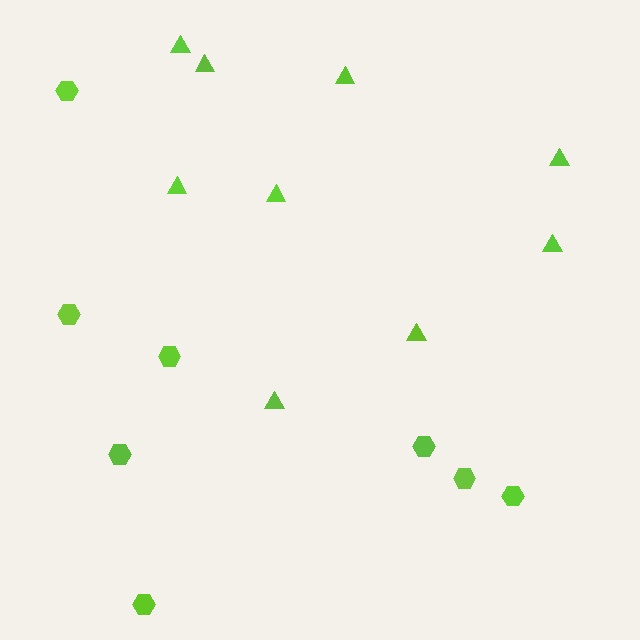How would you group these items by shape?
There are 2 groups: one group of hexagons (8) and one group of triangles (9).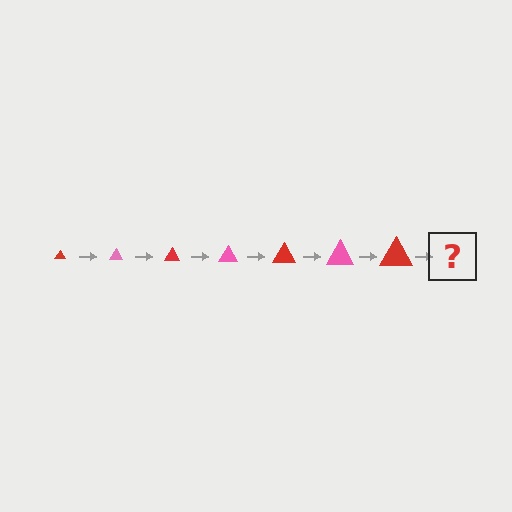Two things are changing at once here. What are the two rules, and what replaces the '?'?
The two rules are that the triangle grows larger each step and the color cycles through red and pink. The '?' should be a pink triangle, larger than the previous one.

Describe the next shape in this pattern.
It should be a pink triangle, larger than the previous one.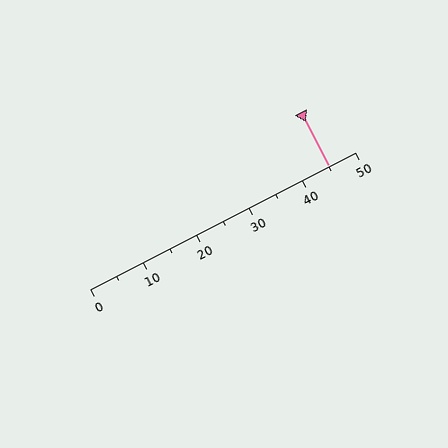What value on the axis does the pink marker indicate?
The marker indicates approximately 45.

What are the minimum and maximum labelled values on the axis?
The axis runs from 0 to 50.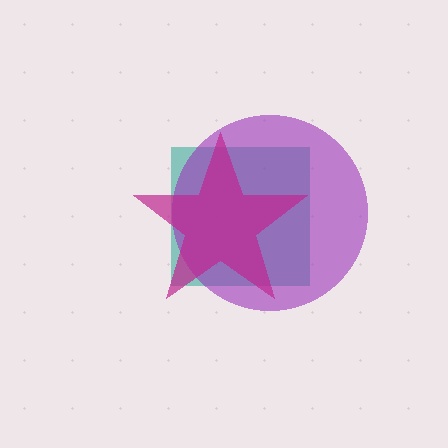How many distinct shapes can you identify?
There are 3 distinct shapes: a teal square, a purple circle, a magenta star.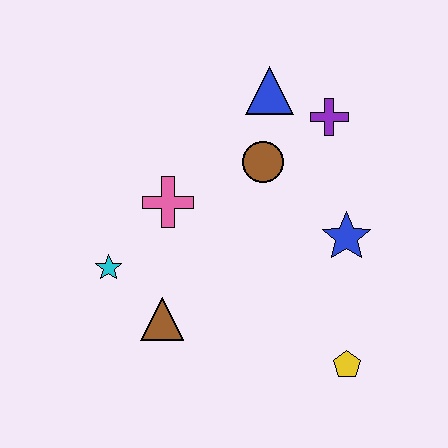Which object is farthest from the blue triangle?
The yellow pentagon is farthest from the blue triangle.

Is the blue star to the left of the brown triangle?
No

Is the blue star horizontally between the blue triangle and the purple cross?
No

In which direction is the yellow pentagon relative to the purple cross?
The yellow pentagon is below the purple cross.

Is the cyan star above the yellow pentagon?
Yes